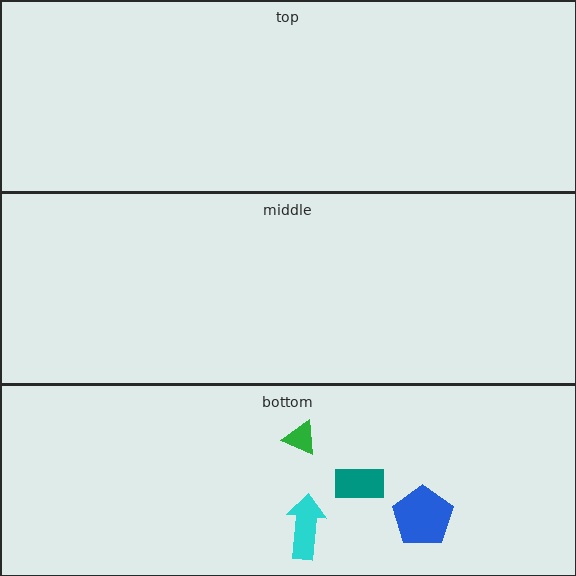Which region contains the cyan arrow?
The bottom region.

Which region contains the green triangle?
The bottom region.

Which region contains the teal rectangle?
The bottom region.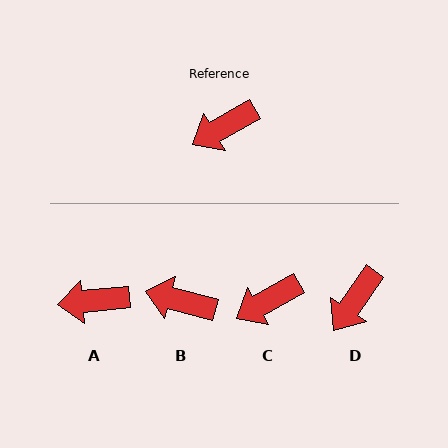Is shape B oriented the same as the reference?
No, it is off by about 45 degrees.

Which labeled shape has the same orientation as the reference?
C.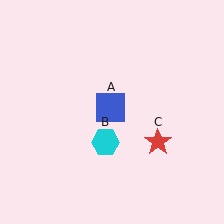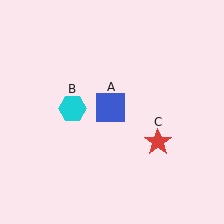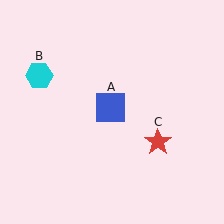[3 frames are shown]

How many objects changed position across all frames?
1 object changed position: cyan hexagon (object B).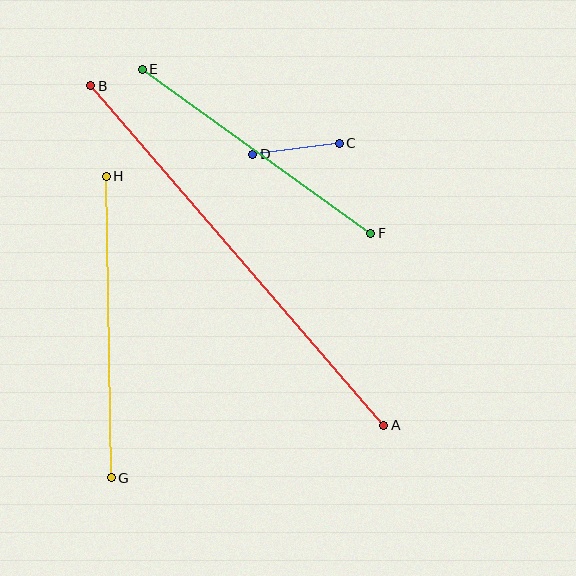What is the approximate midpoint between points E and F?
The midpoint is at approximately (256, 151) pixels.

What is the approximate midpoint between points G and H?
The midpoint is at approximately (109, 327) pixels.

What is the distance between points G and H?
The distance is approximately 302 pixels.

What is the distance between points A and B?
The distance is approximately 449 pixels.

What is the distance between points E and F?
The distance is approximately 281 pixels.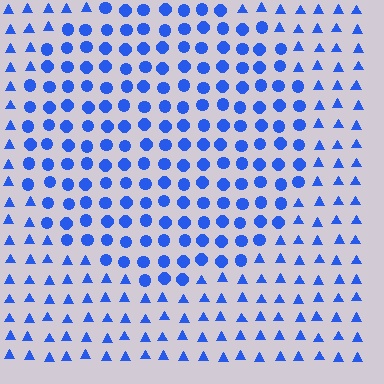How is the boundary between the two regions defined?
The boundary is defined by a change in element shape: circles inside vs. triangles outside. All elements share the same color and spacing.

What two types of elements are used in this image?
The image uses circles inside the circle region and triangles outside it.